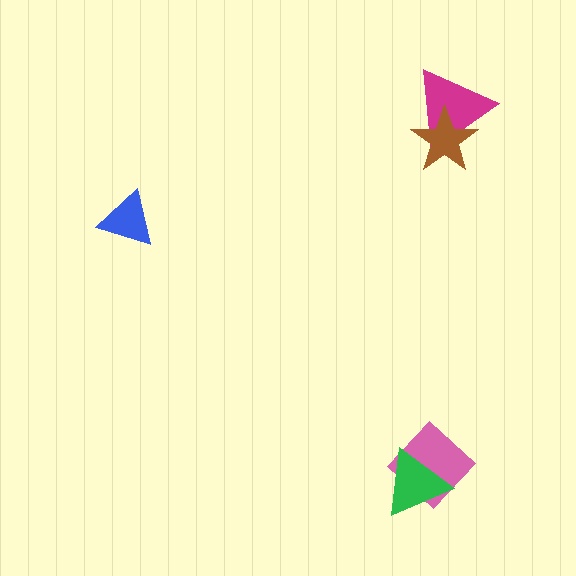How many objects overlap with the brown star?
1 object overlaps with the brown star.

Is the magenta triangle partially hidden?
Yes, it is partially covered by another shape.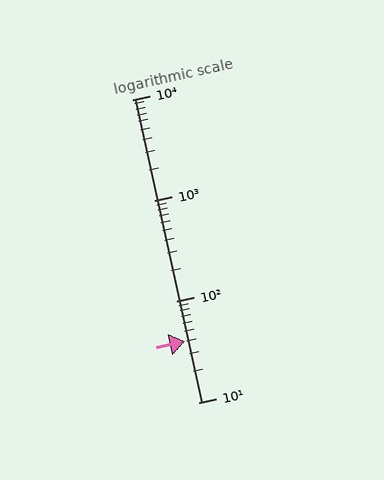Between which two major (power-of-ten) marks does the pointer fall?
The pointer is between 10 and 100.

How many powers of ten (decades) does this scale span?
The scale spans 3 decades, from 10 to 10000.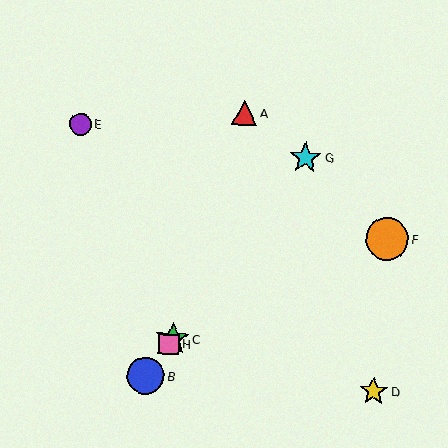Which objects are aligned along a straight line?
Objects B, C, G, H are aligned along a straight line.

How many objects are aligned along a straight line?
4 objects (B, C, G, H) are aligned along a straight line.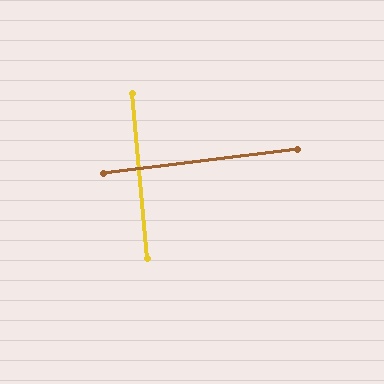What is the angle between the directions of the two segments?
Approximately 88 degrees.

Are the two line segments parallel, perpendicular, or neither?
Perpendicular — they meet at approximately 88°.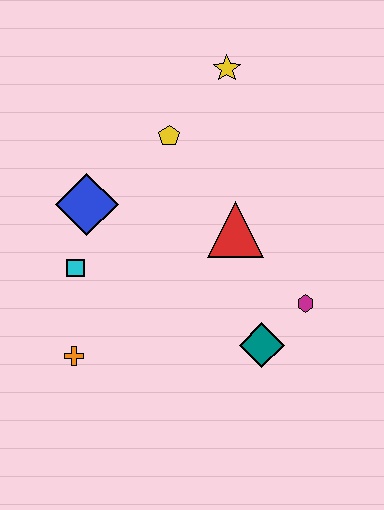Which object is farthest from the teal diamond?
The yellow star is farthest from the teal diamond.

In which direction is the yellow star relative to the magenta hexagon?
The yellow star is above the magenta hexagon.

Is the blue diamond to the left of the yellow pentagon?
Yes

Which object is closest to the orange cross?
The cyan square is closest to the orange cross.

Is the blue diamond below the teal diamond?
No